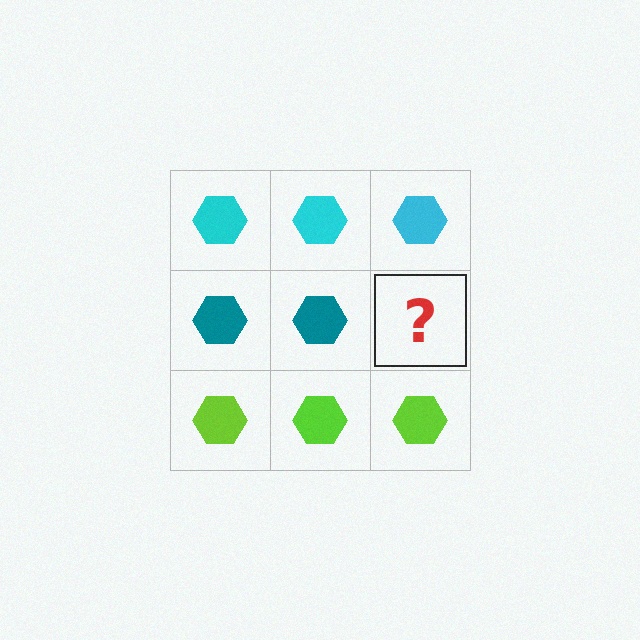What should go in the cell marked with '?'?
The missing cell should contain a teal hexagon.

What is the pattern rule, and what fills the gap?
The rule is that each row has a consistent color. The gap should be filled with a teal hexagon.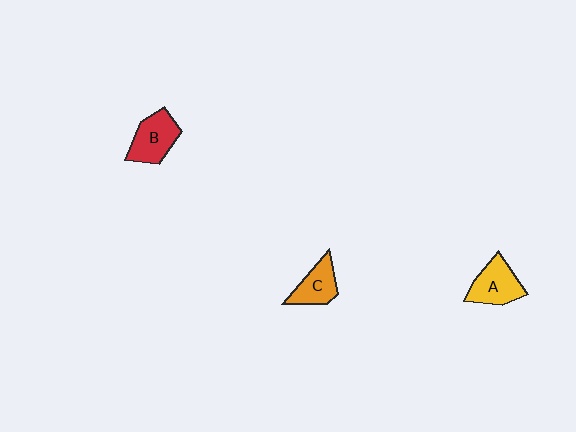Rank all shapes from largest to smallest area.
From largest to smallest: B (red), A (yellow), C (orange).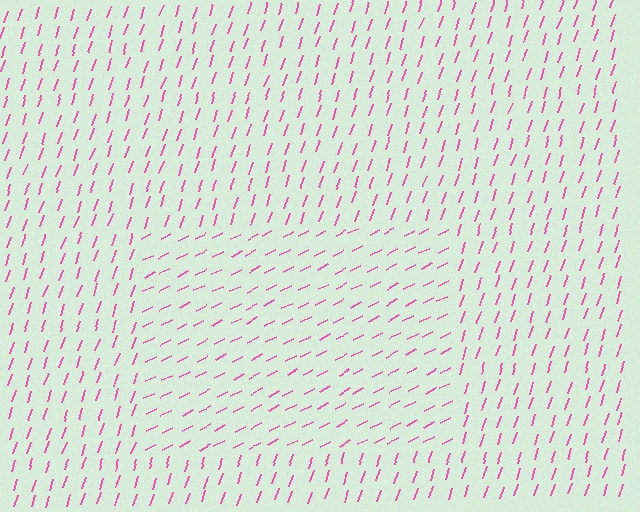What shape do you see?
I see a rectangle.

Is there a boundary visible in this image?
Yes, there is a texture boundary formed by a change in line orientation.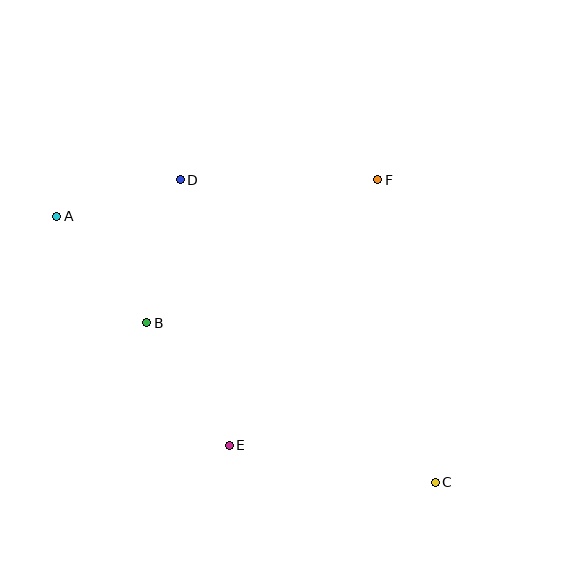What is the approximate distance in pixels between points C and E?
The distance between C and E is approximately 209 pixels.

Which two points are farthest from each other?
Points A and C are farthest from each other.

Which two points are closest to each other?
Points A and D are closest to each other.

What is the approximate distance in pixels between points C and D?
The distance between C and D is approximately 395 pixels.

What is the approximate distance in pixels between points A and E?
The distance between A and E is approximately 287 pixels.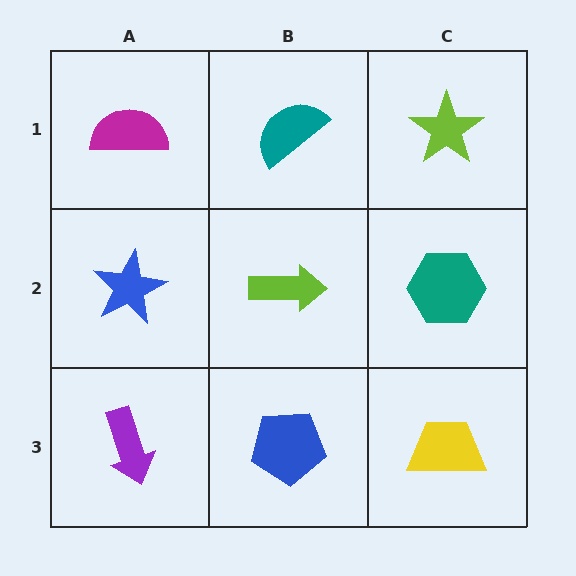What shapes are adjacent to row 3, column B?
A lime arrow (row 2, column B), a purple arrow (row 3, column A), a yellow trapezoid (row 3, column C).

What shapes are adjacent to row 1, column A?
A blue star (row 2, column A), a teal semicircle (row 1, column B).